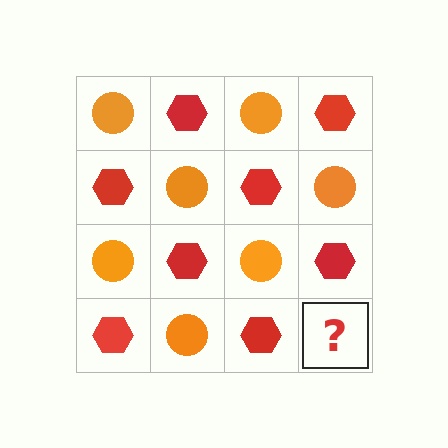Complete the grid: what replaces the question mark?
The question mark should be replaced with an orange circle.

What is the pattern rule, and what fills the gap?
The rule is that it alternates orange circle and red hexagon in a checkerboard pattern. The gap should be filled with an orange circle.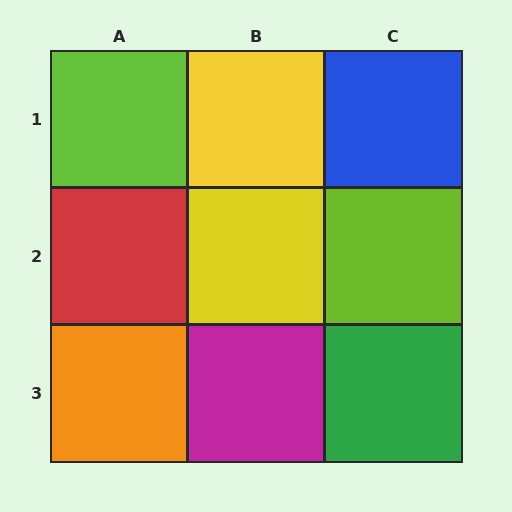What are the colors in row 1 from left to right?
Lime, yellow, blue.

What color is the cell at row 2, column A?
Red.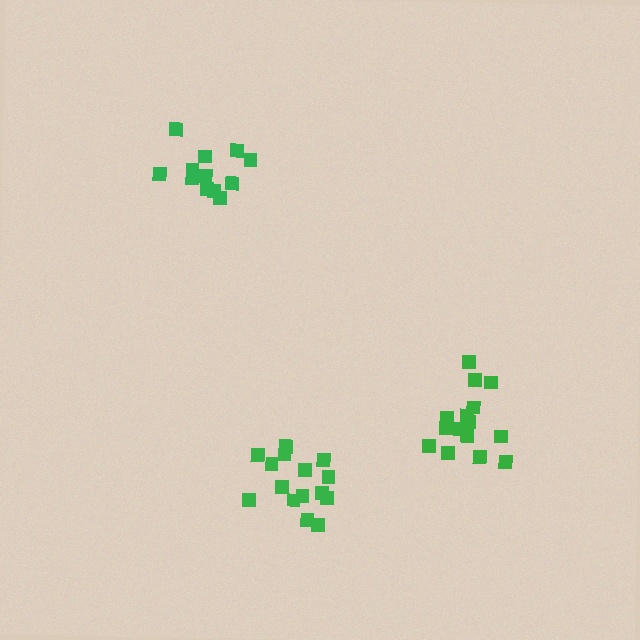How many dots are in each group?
Group 1: 13 dots, Group 2: 15 dots, Group 3: 15 dots (43 total).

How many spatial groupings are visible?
There are 3 spatial groupings.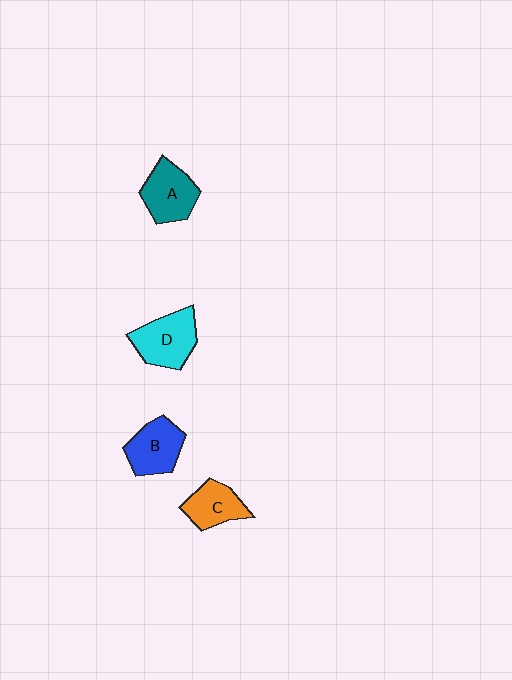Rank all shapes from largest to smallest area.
From largest to smallest: D (cyan), A (teal), B (blue), C (orange).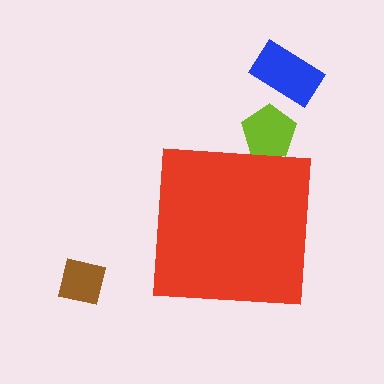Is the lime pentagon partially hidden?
Yes, the lime pentagon is partially hidden behind the red square.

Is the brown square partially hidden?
No, the brown square is fully visible.